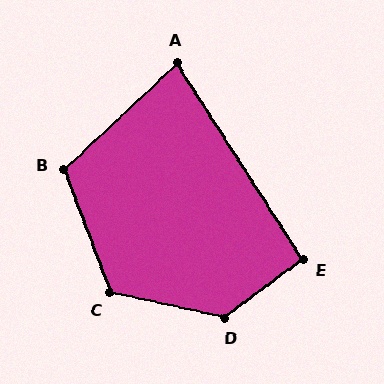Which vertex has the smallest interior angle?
A, at approximately 79 degrees.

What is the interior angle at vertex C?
Approximately 123 degrees (obtuse).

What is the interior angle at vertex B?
Approximately 113 degrees (obtuse).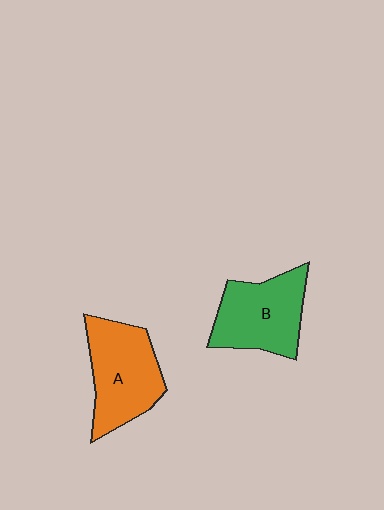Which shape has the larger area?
Shape A (orange).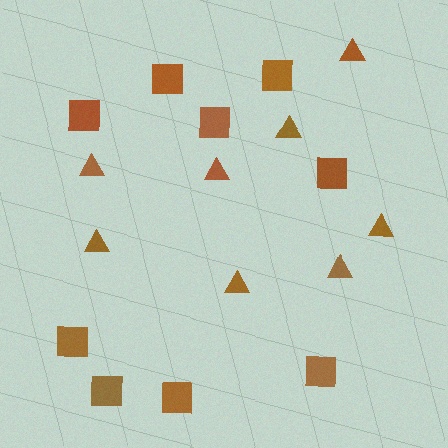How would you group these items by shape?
There are 2 groups: one group of triangles (8) and one group of squares (9).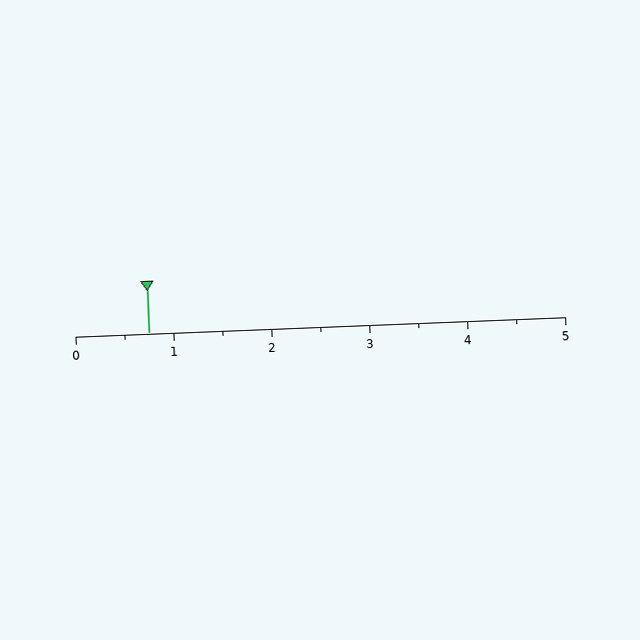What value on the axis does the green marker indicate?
The marker indicates approximately 0.8.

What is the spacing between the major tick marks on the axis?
The major ticks are spaced 1 apart.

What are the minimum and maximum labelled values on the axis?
The axis runs from 0 to 5.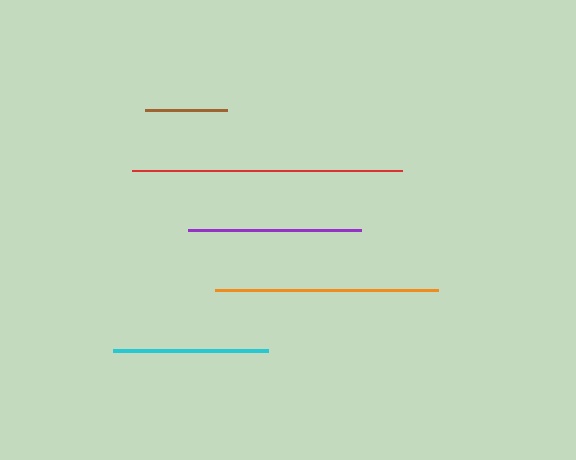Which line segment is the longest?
The red line is the longest at approximately 270 pixels.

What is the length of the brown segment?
The brown segment is approximately 82 pixels long.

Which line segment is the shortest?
The brown line is the shortest at approximately 82 pixels.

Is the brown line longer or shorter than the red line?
The red line is longer than the brown line.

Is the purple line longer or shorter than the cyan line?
The purple line is longer than the cyan line.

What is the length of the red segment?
The red segment is approximately 270 pixels long.